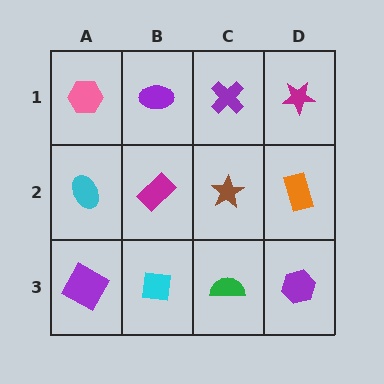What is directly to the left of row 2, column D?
A brown star.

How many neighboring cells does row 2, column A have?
3.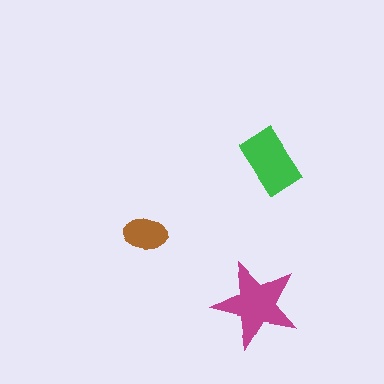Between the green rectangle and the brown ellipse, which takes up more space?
The green rectangle.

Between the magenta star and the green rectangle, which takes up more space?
The magenta star.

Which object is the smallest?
The brown ellipse.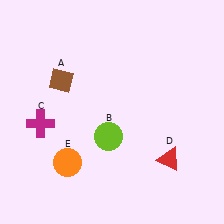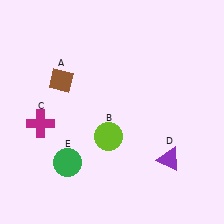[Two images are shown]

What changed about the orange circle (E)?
In Image 1, E is orange. In Image 2, it changed to green.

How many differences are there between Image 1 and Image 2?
There are 2 differences between the two images.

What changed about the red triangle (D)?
In Image 1, D is red. In Image 2, it changed to purple.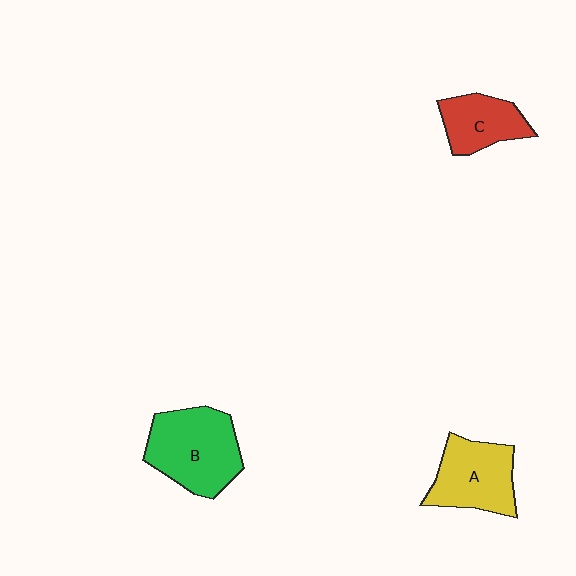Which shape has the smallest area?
Shape C (red).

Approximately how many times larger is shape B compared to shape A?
Approximately 1.2 times.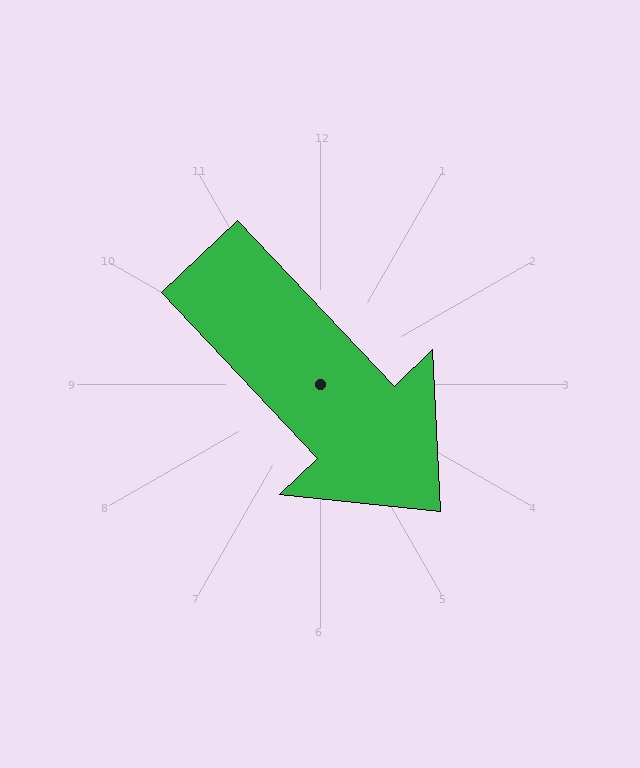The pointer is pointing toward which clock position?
Roughly 5 o'clock.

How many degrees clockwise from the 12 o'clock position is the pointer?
Approximately 137 degrees.